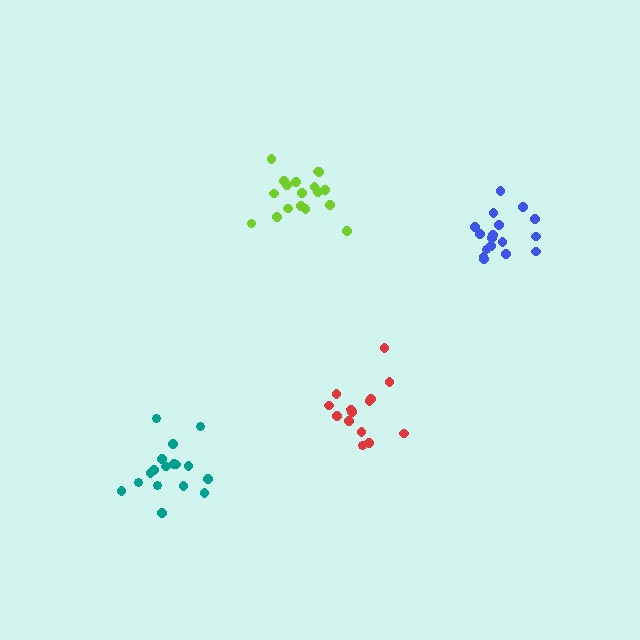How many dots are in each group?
Group 1: 17 dots, Group 2: 17 dots, Group 3: 19 dots, Group 4: 14 dots (67 total).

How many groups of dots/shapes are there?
There are 4 groups.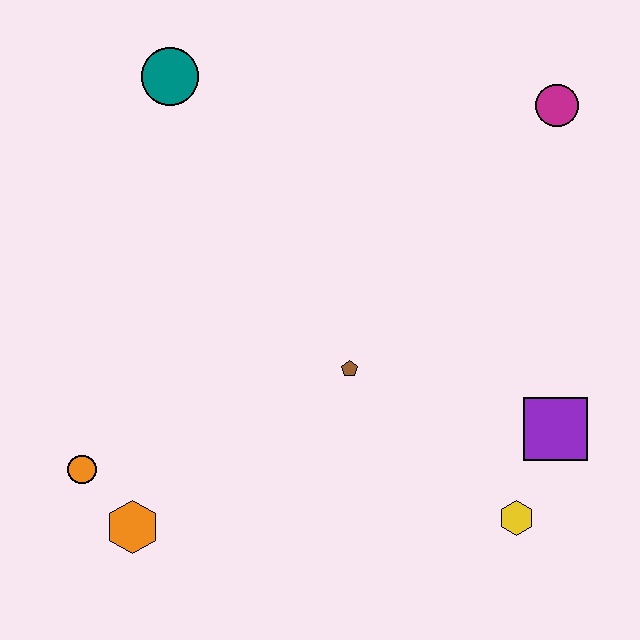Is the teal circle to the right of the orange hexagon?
Yes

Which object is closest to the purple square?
The yellow hexagon is closest to the purple square.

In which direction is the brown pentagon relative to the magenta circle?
The brown pentagon is below the magenta circle.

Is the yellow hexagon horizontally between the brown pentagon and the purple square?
Yes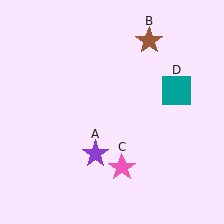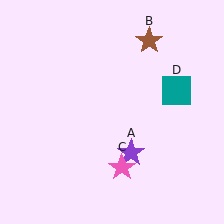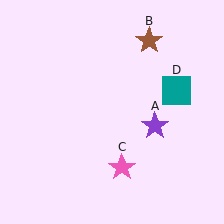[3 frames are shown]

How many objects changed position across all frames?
1 object changed position: purple star (object A).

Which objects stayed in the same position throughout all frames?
Brown star (object B) and pink star (object C) and teal square (object D) remained stationary.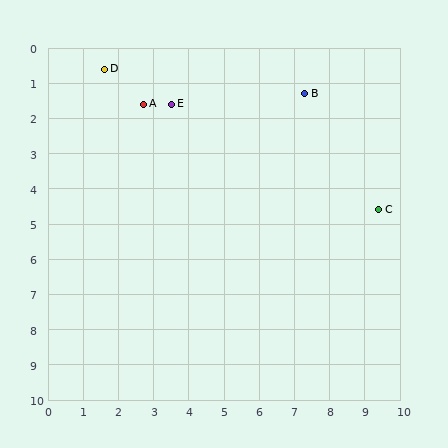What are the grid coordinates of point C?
Point C is at approximately (9.4, 4.6).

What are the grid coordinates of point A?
Point A is at approximately (2.7, 1.6).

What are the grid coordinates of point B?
Point B is at approximately (7.3, 1.3).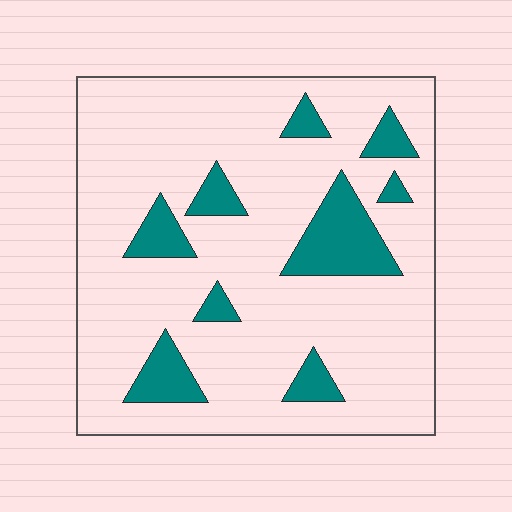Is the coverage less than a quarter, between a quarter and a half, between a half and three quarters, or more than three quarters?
Less than a quarter.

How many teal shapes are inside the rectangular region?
9.